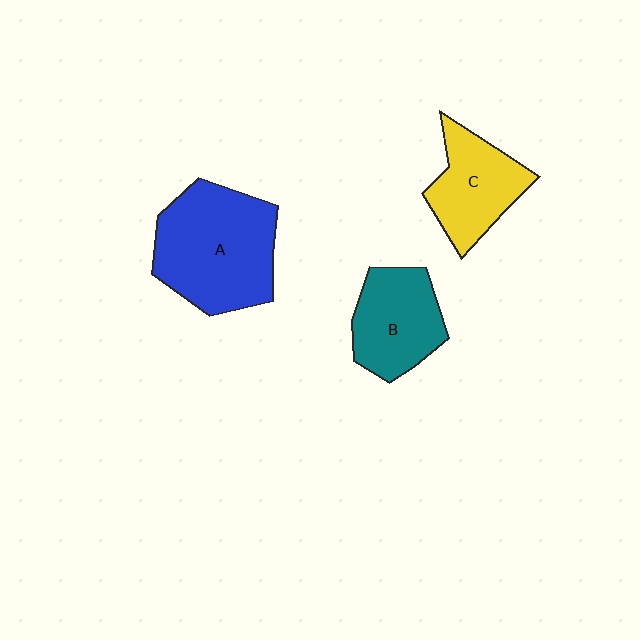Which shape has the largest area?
Shape A (blue).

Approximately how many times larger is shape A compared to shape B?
Approximately 1.6 times.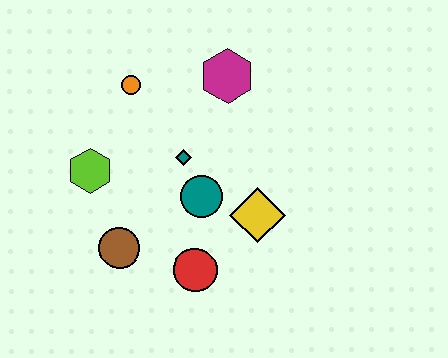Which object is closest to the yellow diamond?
The teal circle is closest to the yellow diamond.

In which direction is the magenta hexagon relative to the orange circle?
The magenta hexagon is to the right of the orange circle.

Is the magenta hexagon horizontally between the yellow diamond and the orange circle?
Yes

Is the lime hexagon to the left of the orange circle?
Yes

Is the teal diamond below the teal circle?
No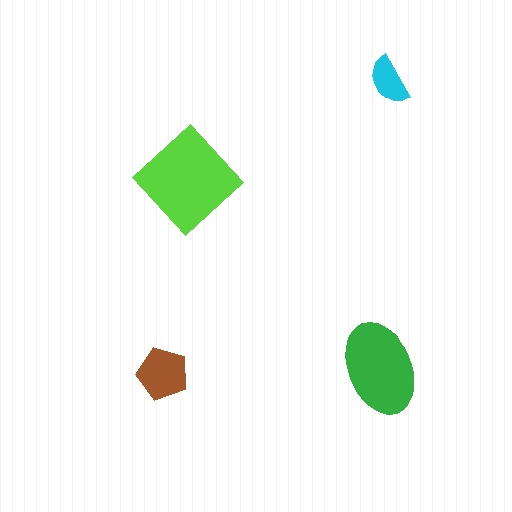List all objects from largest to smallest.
The lime diamond, the green ellipse, the brown pentagon, the cyan semicircle.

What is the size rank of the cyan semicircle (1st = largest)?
4th.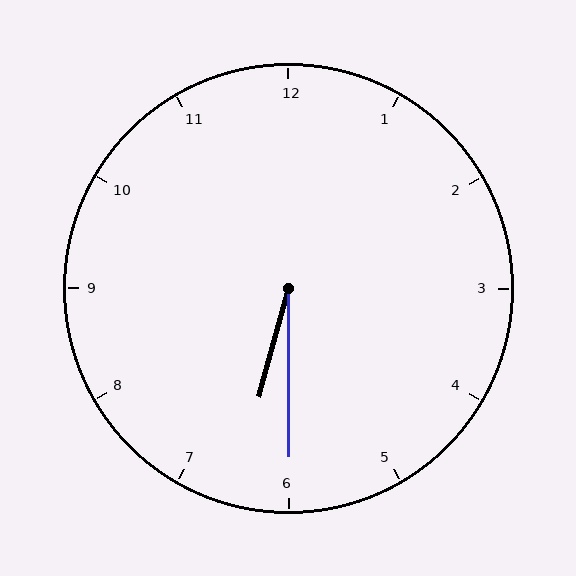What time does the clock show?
6:30.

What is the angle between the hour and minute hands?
Approximately 15 degrees.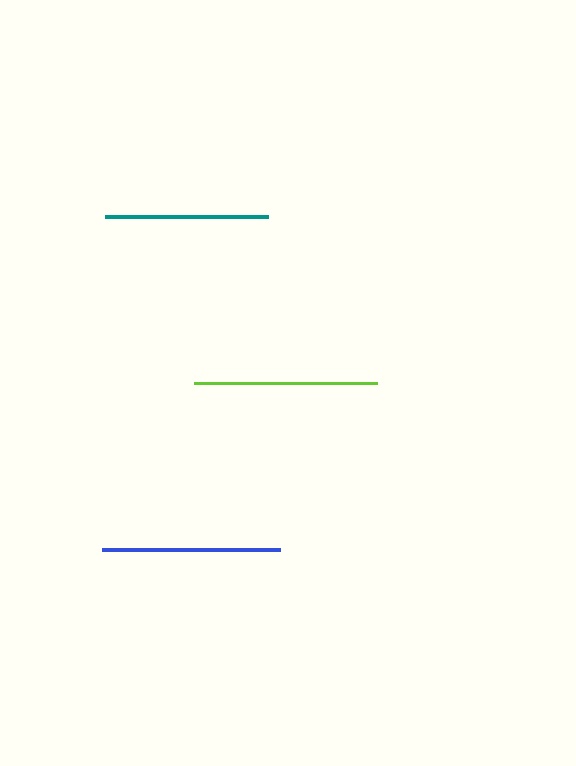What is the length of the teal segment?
The teal segment is approximately 163 pixels long.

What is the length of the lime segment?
The lime segment is approximately 183 pixels long.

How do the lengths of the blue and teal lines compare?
The blue and teal lines are approximately the same length.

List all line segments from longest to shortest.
From longest to shortest: lime, blue, teal.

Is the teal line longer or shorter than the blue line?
The blue line is longer than the teal line.